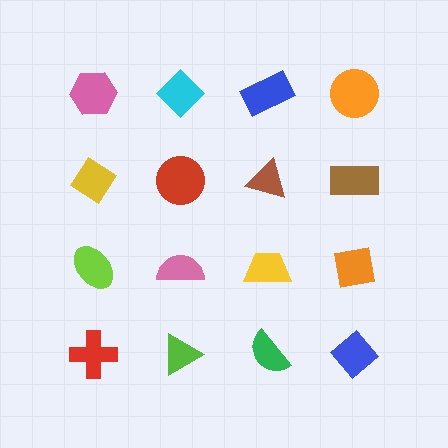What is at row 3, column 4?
An orange square.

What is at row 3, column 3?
A yellow trapezoid.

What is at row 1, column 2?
A cyan diamond.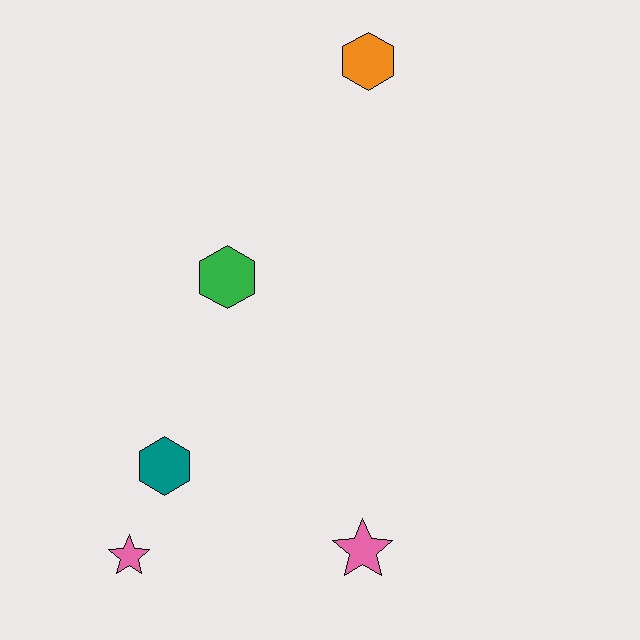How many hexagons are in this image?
There are 3 hexagons.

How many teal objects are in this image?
There is 1 teal object.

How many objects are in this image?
There are 5 objects.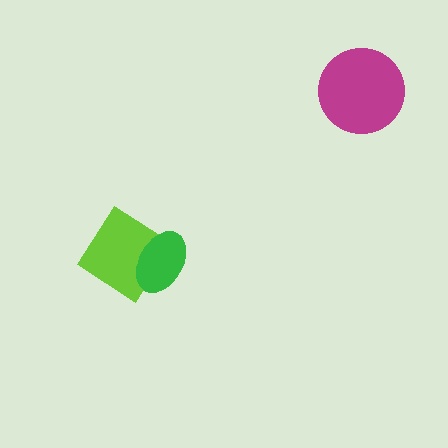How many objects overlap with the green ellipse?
1 object overlaps with the green ellipse.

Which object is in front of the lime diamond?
The green ellipse is in front of the lime diamond.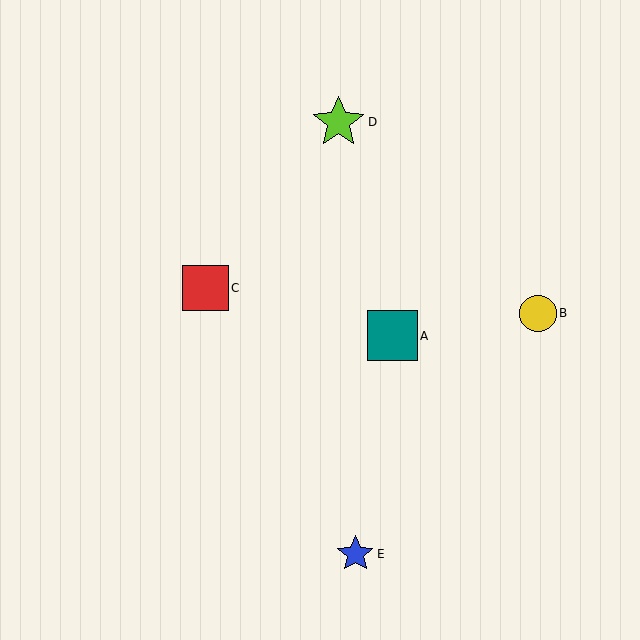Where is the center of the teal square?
The center of the teal square is at (392, 336).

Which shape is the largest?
The lime star (labeled D) is the largest.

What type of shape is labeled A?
Shape A is a teal square.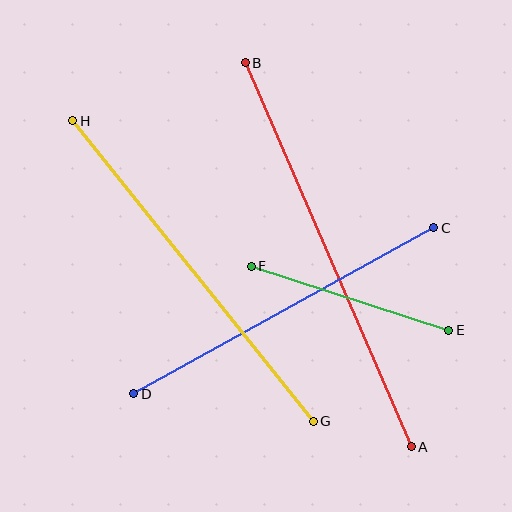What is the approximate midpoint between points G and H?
The midpoint is at approximately (193, 271) pixels.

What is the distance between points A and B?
The distance is approximately 419 pixels.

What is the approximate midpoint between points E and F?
The midpoint is at approximately (350, 298) pixels.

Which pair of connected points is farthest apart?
Points A and B are farthest apart.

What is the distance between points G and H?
The distance is approximately 385 pixels.